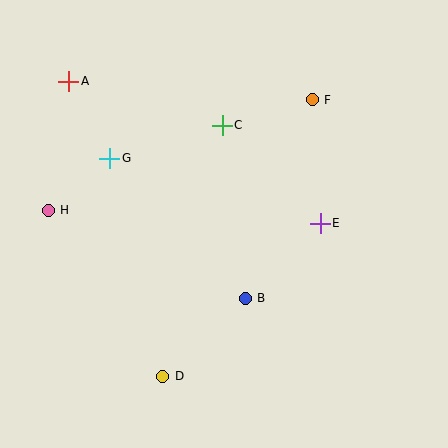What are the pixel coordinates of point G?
Point G is at (110, 158).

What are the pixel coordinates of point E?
Point E is at (320, 223).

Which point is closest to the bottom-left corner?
Point D is closest to the bottom-left corner.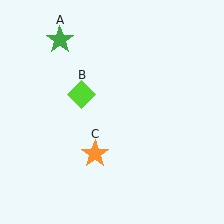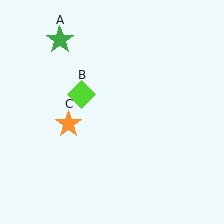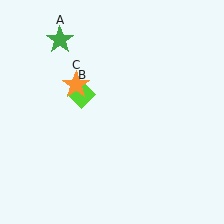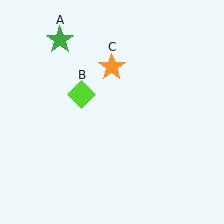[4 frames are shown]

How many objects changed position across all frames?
1 object changed position: orange star (object C).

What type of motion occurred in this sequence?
The orange star (object C) rotated clockwise around the center of the scene.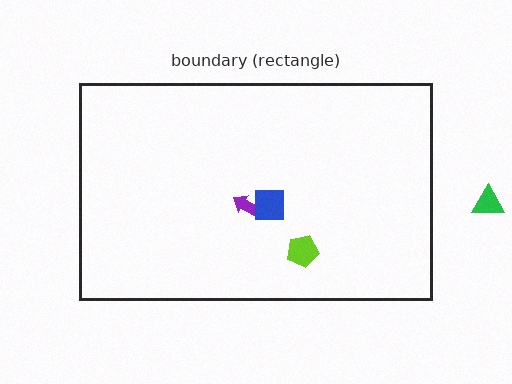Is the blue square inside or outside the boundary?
Inside.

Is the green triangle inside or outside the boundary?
Outside.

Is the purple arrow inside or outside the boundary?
Inside.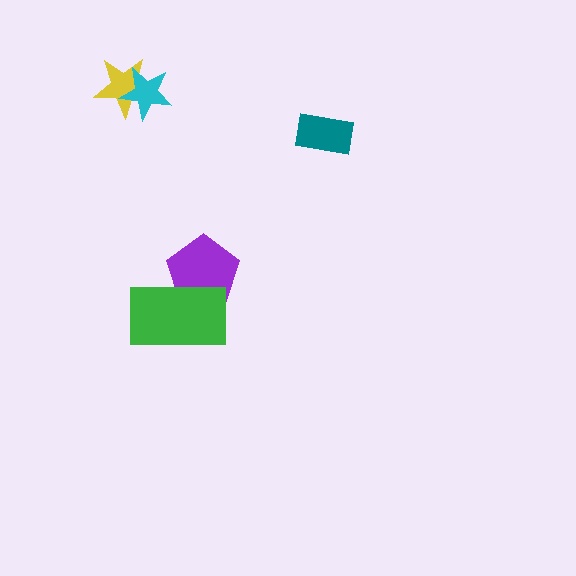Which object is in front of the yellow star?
The cyan star is in front of the yellow star.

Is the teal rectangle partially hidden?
No, no other shape covers it.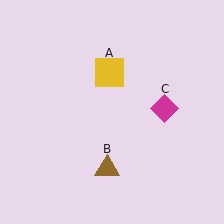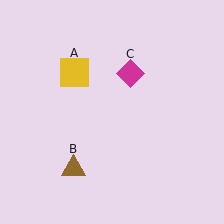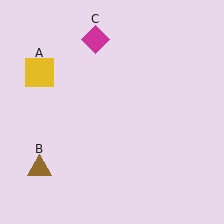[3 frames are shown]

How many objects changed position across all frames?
3 objects changed position: yellow square (object A), brown triangle (object B), magenta diamond (object C).